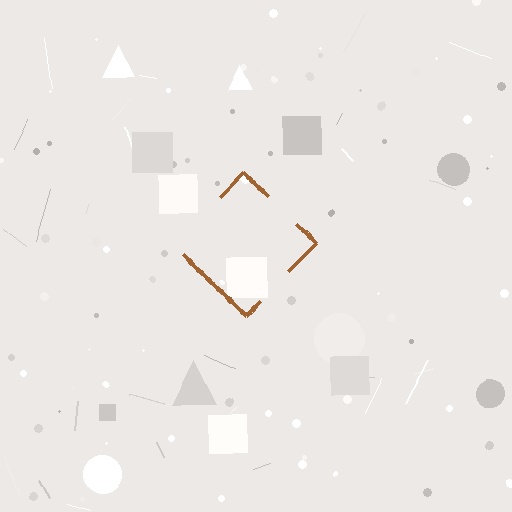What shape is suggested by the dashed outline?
The dashed outline suggests a diamond.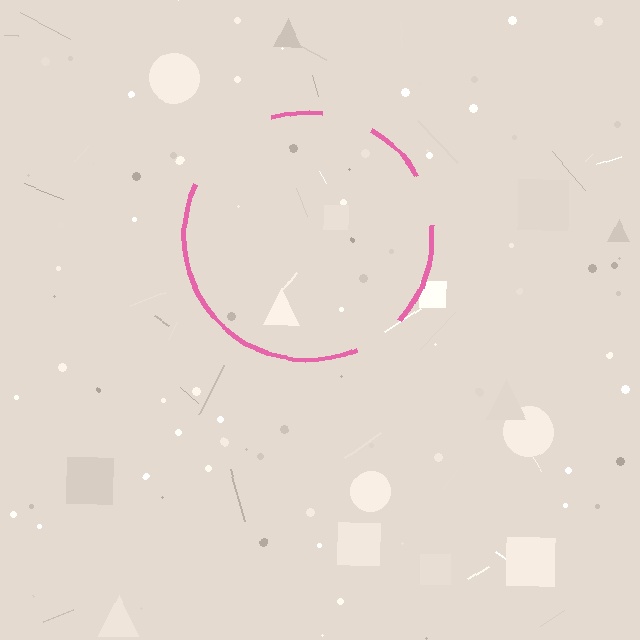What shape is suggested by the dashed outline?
The dashed outline suggests a circle.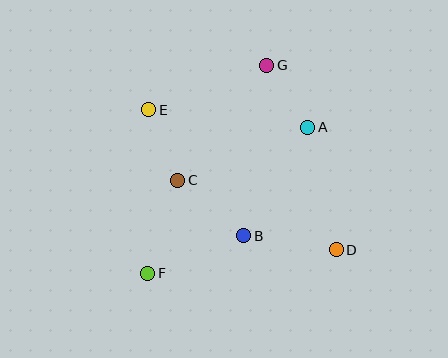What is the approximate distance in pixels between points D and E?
The distance between D and E is approximately 234 pixels.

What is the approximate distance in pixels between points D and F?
The distance between D and F is approximately 190 pixels.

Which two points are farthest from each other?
Points F and G are farthest from each other.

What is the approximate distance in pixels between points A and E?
The distance between A and E is approximately 160 pixels.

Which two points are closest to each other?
Points A and G are closest to each other.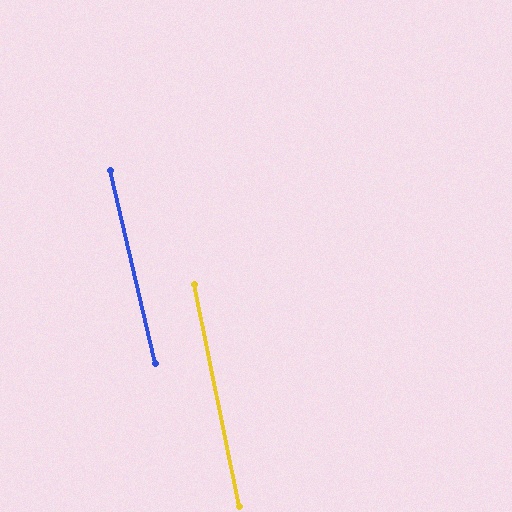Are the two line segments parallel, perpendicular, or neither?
Parallel — their directions differ by only 1.8°.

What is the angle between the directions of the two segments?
Approximately 2 degrees.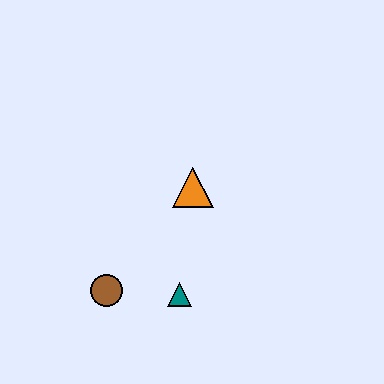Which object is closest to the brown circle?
The teal triangle is closest to the brown circle.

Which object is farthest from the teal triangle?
The orange triangle is farthest from the teal triangle.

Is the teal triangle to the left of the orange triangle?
Yes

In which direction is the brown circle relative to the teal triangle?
The brown circle is to the left of the teal triangle.